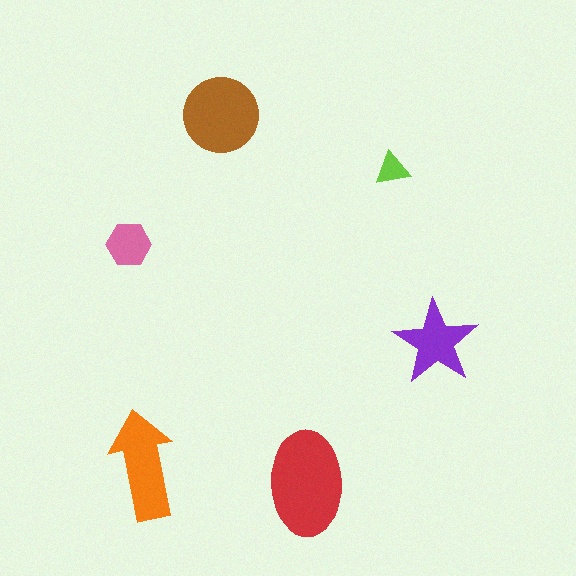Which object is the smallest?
The lime triangle.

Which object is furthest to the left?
The pink hexagon is leftmost.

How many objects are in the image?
There are 6 objects in the image.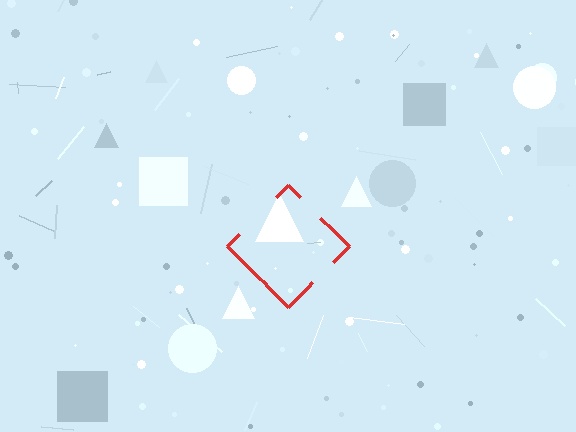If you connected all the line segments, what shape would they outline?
They would outline a diamond.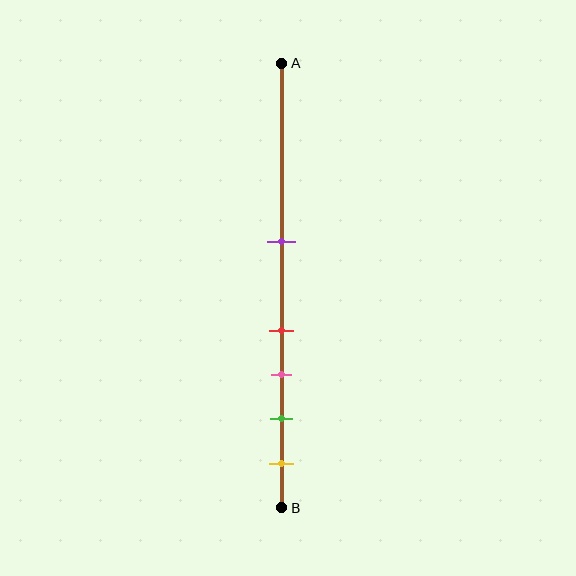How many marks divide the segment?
There are 5 marks dividing the segment.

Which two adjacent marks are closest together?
The red and pink marks are the closest adjacent pair.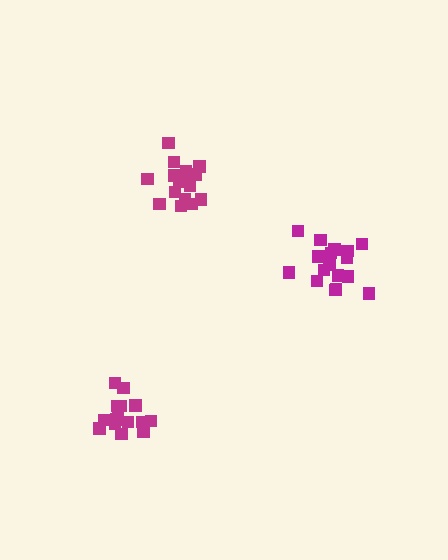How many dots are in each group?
Group 1: 16 dots, Group 2: 15 dots, Group 3: 17 dots (48 total).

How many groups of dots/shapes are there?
There are 3 groups.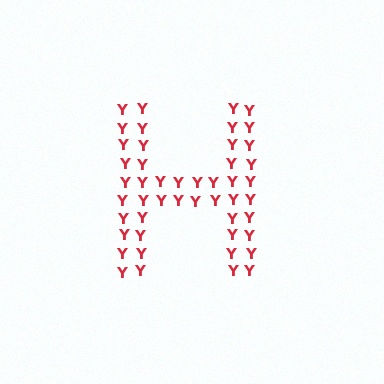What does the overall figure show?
The overall figure shows the letter H.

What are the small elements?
The small elements are letter Y's.